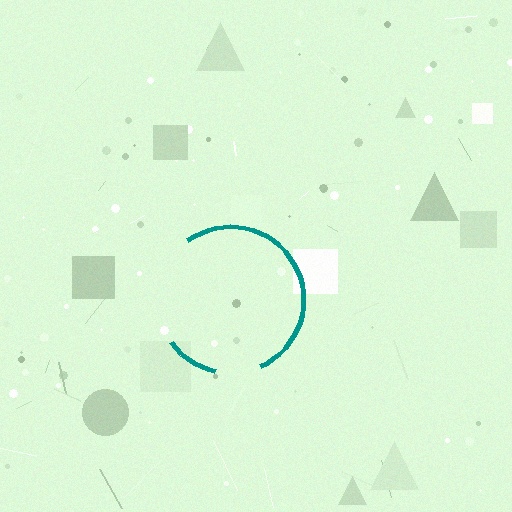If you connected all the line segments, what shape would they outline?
They would outline a circle.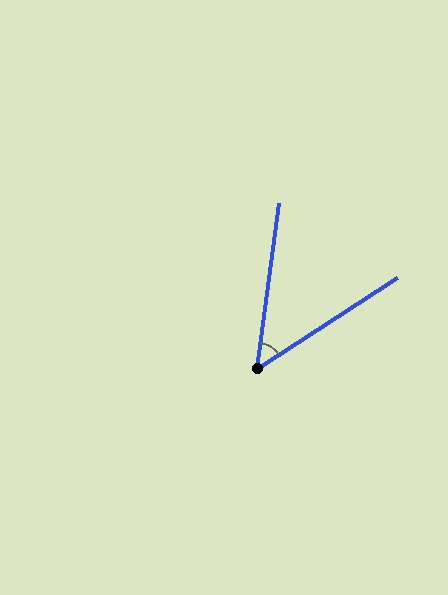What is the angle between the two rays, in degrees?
Approximately 49 degrees.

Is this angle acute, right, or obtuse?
It is acute.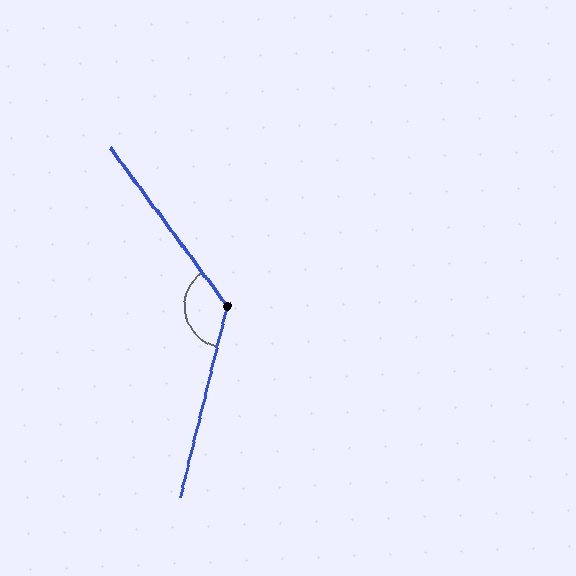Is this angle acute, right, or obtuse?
It is obtuse.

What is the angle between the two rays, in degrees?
Approximately 130 degrees.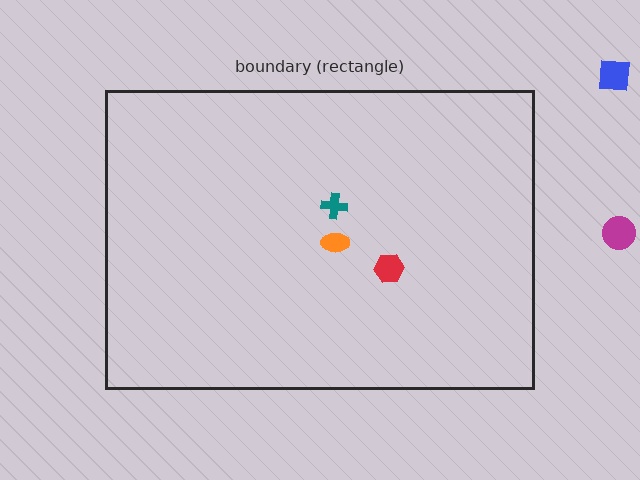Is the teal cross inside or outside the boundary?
Inside.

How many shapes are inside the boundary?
3 inside, 2 outside.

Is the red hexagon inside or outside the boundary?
Inside.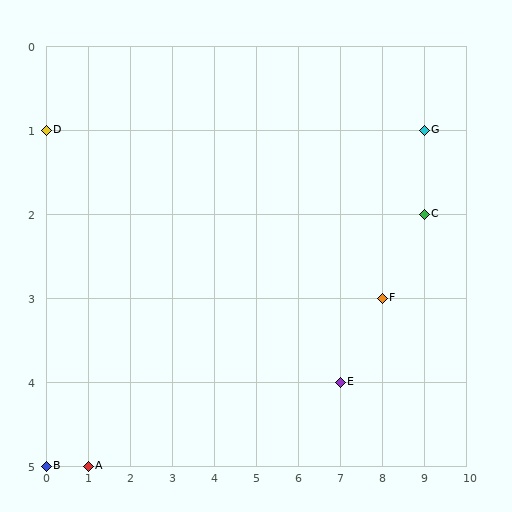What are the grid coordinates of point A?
Point A is at grid coordinates (1, 5).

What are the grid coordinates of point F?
Point F is at grid coordinates (8, 3).